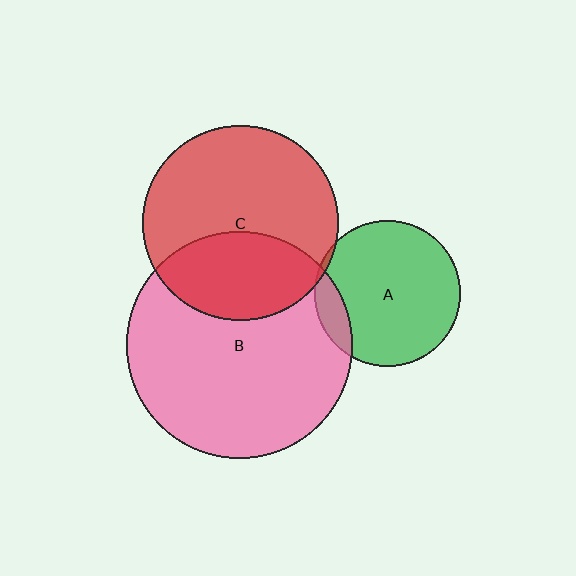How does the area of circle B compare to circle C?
Approximately 1.3 times.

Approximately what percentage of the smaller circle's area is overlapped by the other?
Approximately 5%.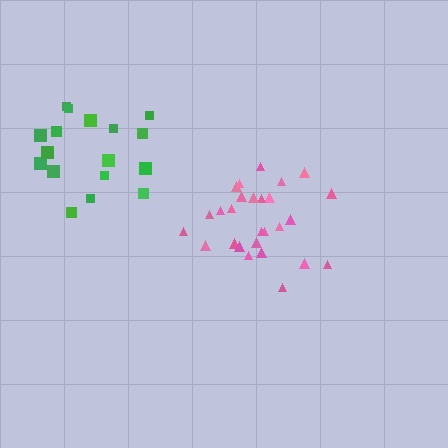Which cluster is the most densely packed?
Pink.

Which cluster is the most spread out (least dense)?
Green.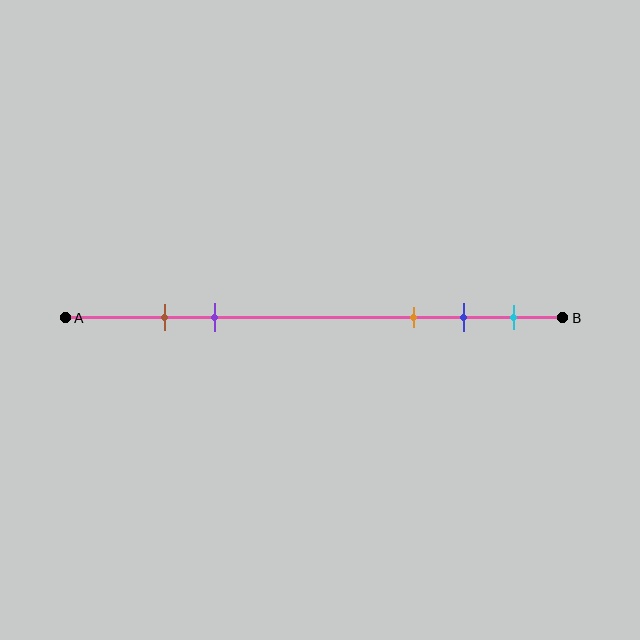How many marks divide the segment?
There are 5 marks dividing the segment.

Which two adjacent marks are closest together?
The brown and purple marks are the closest adjacent pair.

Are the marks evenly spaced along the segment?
No, the marks are not evenly spaced.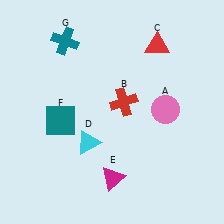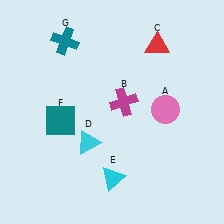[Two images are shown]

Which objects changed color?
B changed from red to magenta. E changed from magenta to cyan.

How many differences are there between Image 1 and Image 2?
There are 2 differences between the two images.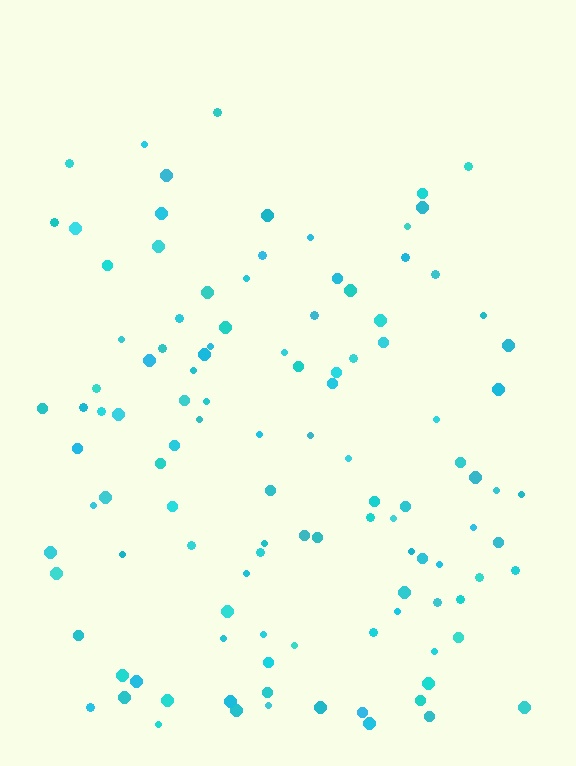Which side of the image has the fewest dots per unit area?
The top.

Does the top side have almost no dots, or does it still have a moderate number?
Still a moderate number, just noticeably fewer than the bottom.